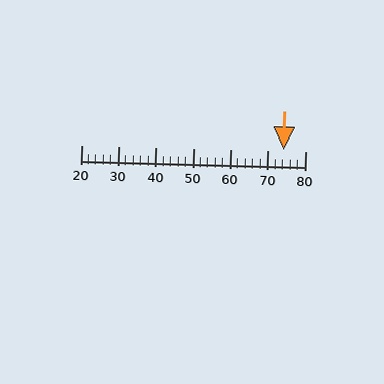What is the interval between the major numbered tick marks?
The major tick marks are spaced 10 units apart.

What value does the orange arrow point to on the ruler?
The orange arrow points to approximately 74.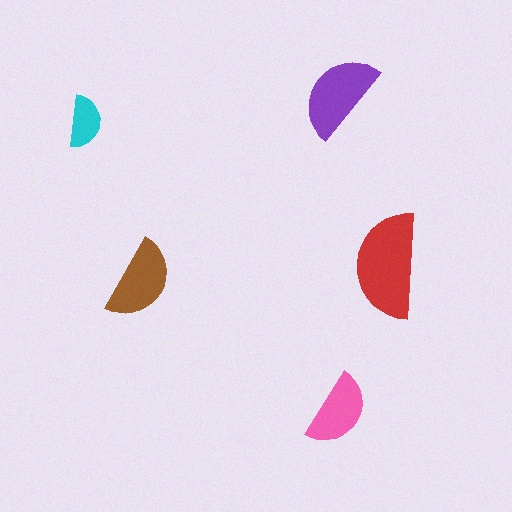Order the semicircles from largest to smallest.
the red one, the purple one, the brown one, the pink one, the cyan one.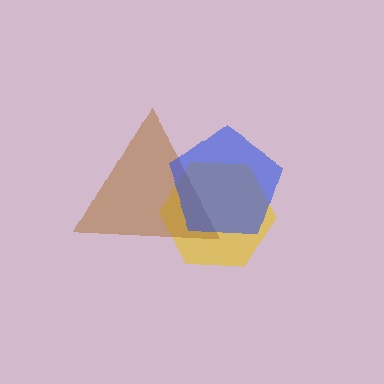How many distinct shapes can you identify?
There are 3 distinct shapes: a yellow hexagon, a brown triangle, a blue pentagon.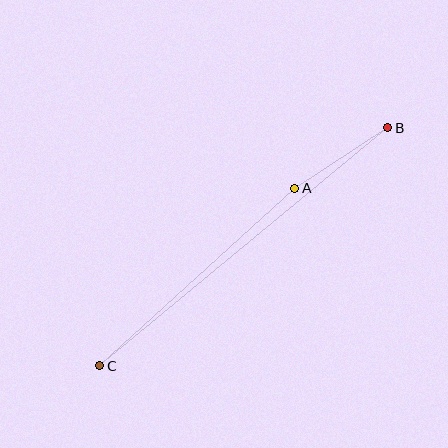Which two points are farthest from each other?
Points B and C are farthest from each other.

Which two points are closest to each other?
Points A and B are closest to each other.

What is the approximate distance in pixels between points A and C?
The distance between A and C is approximately 264 pixels.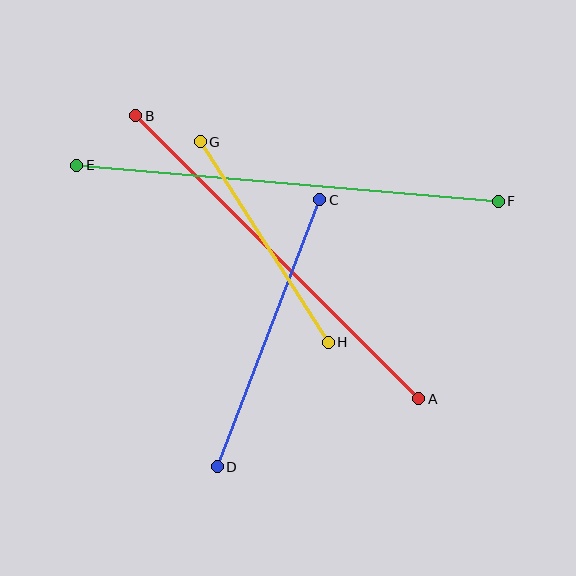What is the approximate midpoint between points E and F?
The midpoint is at approximately (287, 183) pixels.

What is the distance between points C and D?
The distance is approximately 286 pixels.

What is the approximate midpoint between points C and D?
The midpoint is at approximately (269, 333) pixels.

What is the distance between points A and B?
The distance is approximately 400 pixels.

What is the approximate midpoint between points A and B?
The midpoint is at approximately (277, 257) pixels.